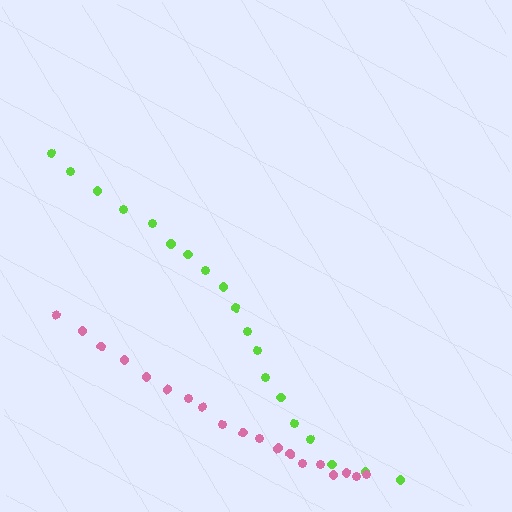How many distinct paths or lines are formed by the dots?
There are 2 distinct paths.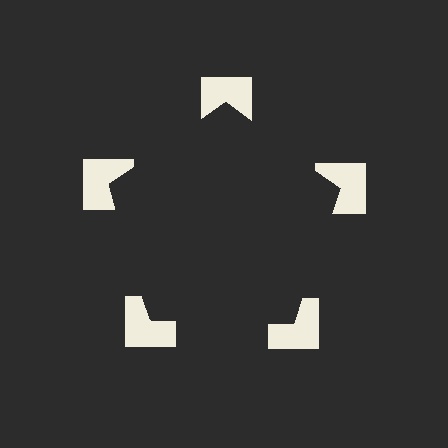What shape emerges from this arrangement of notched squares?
An illusory pentagon — its edges are inferred from the aligned wedge cuts in the notched squares, not physically drawn.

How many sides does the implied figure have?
5 sides.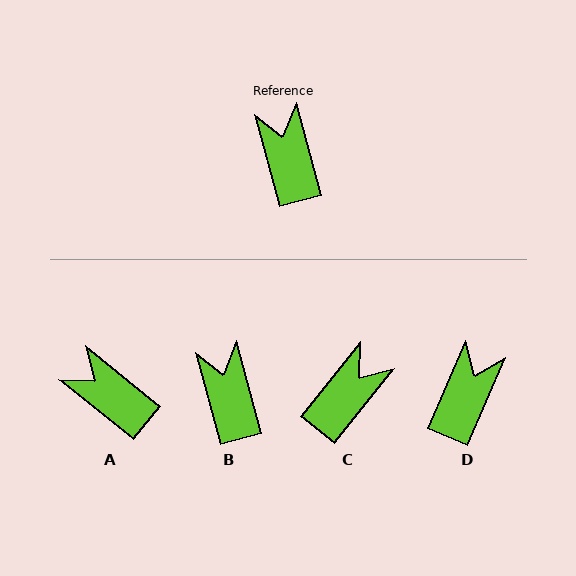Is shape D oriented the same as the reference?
No, it is off by about 38 degrees.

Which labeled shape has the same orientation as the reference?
B.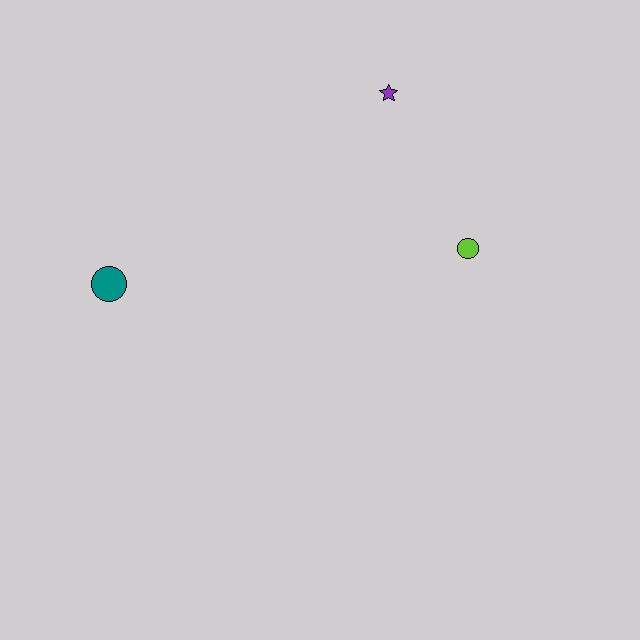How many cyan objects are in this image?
There are no cyan objects.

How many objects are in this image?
There are 3 objects.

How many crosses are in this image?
There are no crosses.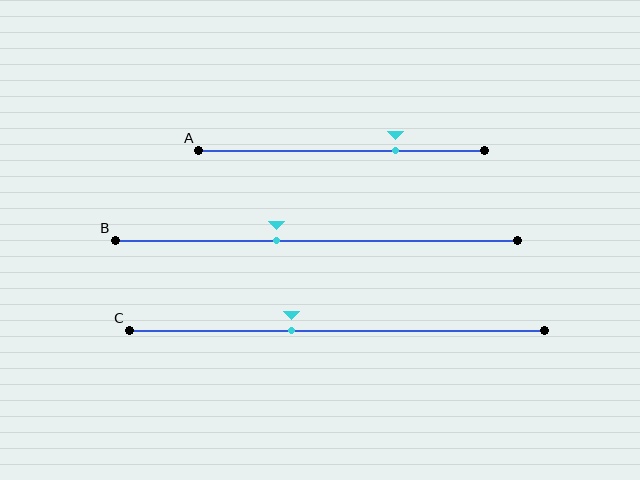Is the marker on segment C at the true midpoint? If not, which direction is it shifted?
No, the marker on segment C is shifted to the left by about 11% of the segment length.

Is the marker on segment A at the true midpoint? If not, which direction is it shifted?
No, the marker on segment A is shifted to the right by about 19% of the segment length.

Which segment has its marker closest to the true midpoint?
Segment B has its marker closest to the true midpoint.